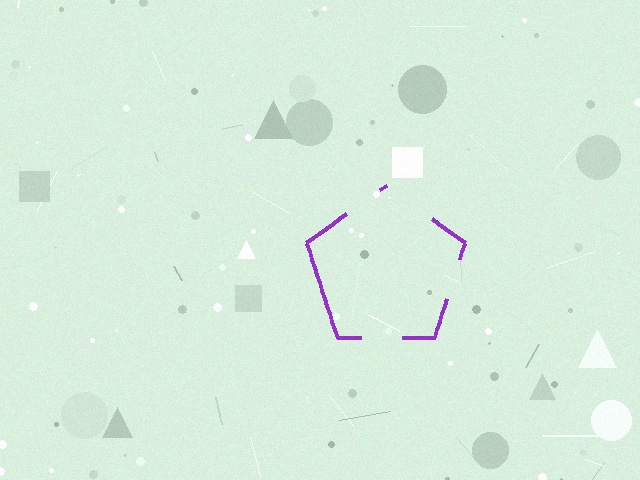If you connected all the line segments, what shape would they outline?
They would outline a pentagon.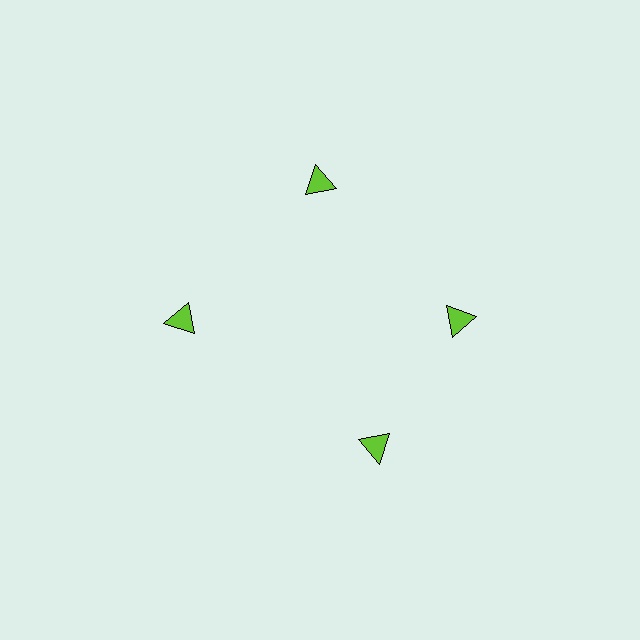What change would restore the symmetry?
The symmetry would be restored by rotating it back into even spacing with its neighbors so that all 4 triangles sit at equal angles and equal distance from the center.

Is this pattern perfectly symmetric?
No. The 4 lime triangles are arranged in a ring, but one element near the 6 o'clock position is rotated out of alignment along the ring, breaking the 4-fold rotational symmetry.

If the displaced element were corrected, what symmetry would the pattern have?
It would have 4-fold rotational symmetry — the pattern would map onto itself every 90 degrees.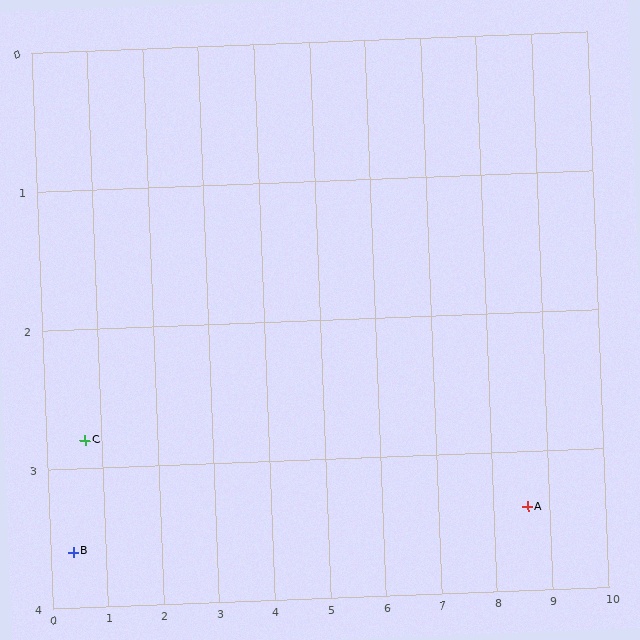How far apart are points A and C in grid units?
Points A and C are about 7.9 grid units apart.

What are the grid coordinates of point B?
Point B is at approximately (0.4, 3.6).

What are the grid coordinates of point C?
Point C is at approximately (0.7, 2.8).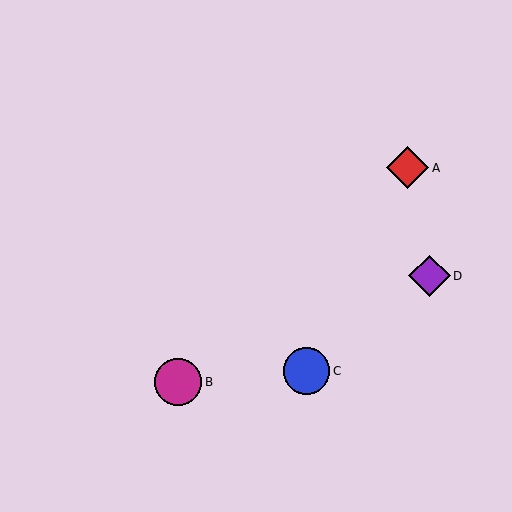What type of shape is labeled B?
Shape B is a magenta circle.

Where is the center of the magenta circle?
The center of the magenta circle is at (178, 382).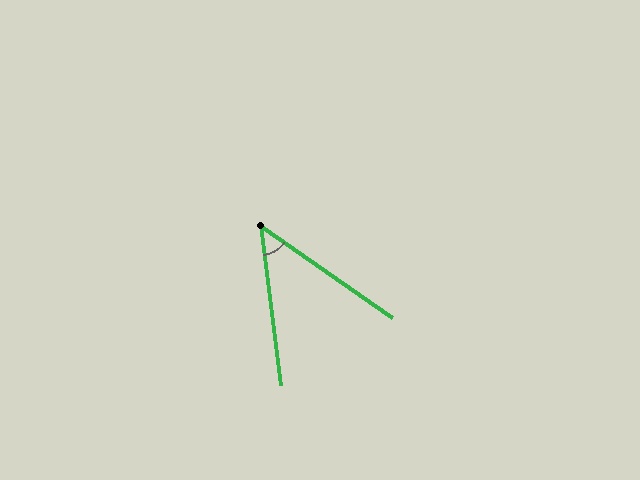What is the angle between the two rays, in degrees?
Approximately 48 degrees.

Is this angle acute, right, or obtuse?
It is acute.